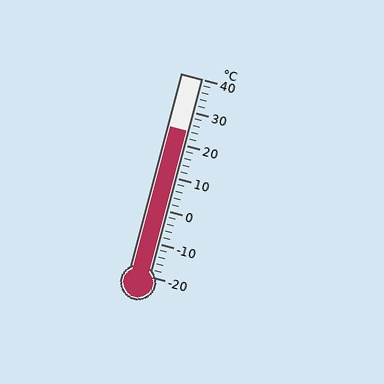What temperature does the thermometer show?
The thermometer shows approximately 24°C.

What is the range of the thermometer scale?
The thermometer scale ranges from -20°C to 40°C.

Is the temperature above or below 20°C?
The temperature is above 20°C.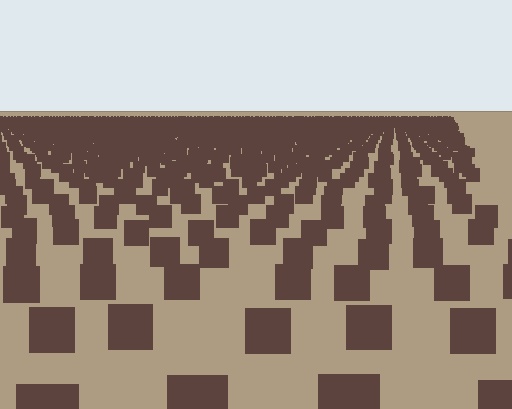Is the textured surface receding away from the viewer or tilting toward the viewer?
The surface is receding away from the viewer. Texture elements get smaller and denser toward the top.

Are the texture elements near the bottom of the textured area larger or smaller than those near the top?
Larger. Near the bottom, elements are closer to the viewer and appear at a bigger on-screen size.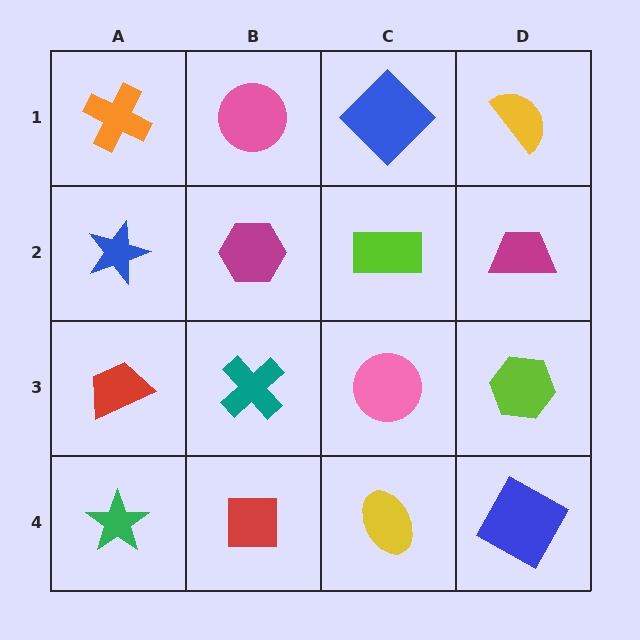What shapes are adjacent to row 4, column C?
A pink circle (row 3, column C), a red square (row 4, column B), a blue square (row 4, column D).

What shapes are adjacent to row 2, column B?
A pink circle (row 1, column B), a teal cross (row 3, column B), a blue star (row 2, column A), a lime rectangle (row 2, column C).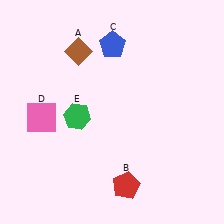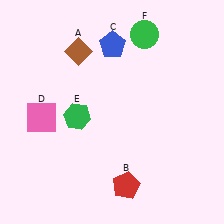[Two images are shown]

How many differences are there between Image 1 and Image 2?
There is 1 difference between the two images.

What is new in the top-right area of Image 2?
A green circle (F) was added in the top-right area of Image 2.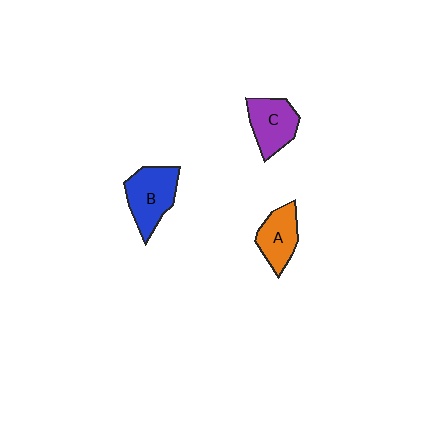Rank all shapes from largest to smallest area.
From largest to smallest: B (blue), C (purple), A (orange).